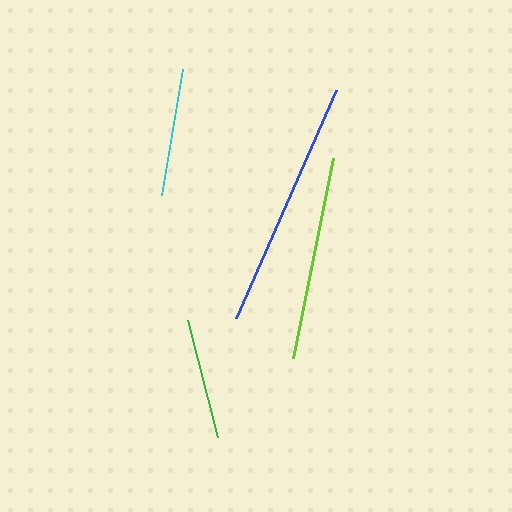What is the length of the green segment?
The green segment is approximately 121 pixels long.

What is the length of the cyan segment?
The cyan segment is approximately 128 pixels long.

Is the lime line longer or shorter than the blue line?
The blue line is longer than the lime line.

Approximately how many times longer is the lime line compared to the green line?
The lime line is approximately 1.7 times the length of the green line.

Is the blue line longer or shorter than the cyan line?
The blue line is longer than the cyan line.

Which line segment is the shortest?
The green line is the shortest at approximately 121 pixels.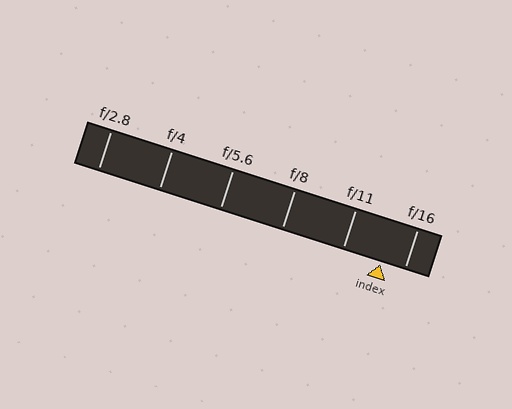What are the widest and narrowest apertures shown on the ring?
The widest aperture shown is f/2.8 and the narrowest is f/16.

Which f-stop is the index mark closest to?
The index mark is closest to f/16.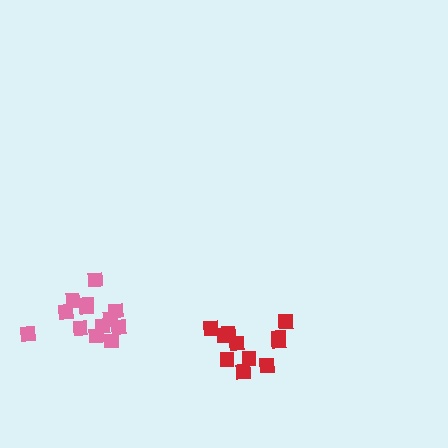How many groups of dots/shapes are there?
There are 2 groups.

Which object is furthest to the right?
The red cluster is rightmost.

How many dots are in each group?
Group 1: 13 dots, Group 2: 11 dots (24 total).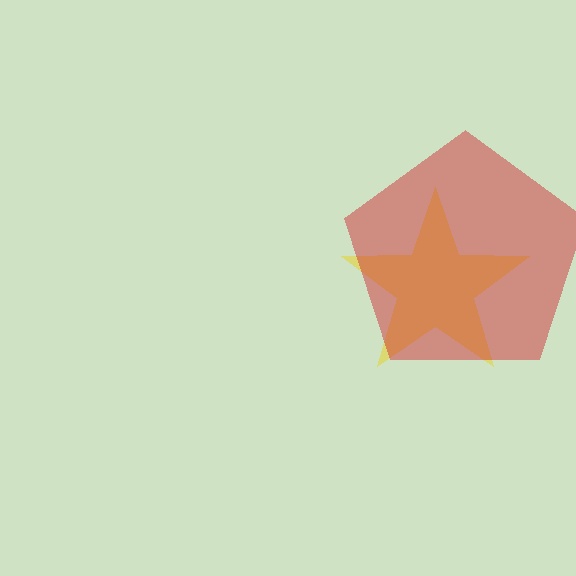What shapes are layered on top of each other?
The layered shapes are: a yellow star, a red pentagon.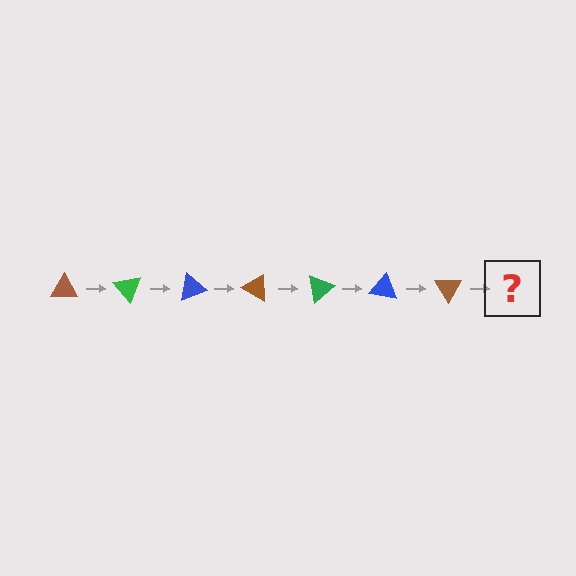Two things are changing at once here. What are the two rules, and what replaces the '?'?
The two rules are that it rotates 50 degrees each step and the color cycles through brown, green, and blue. The '?' should be a green triangle, rotated 350 degrees from the start.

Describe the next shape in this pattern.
It should be a green triangle, rotated 350 degrees from the start.